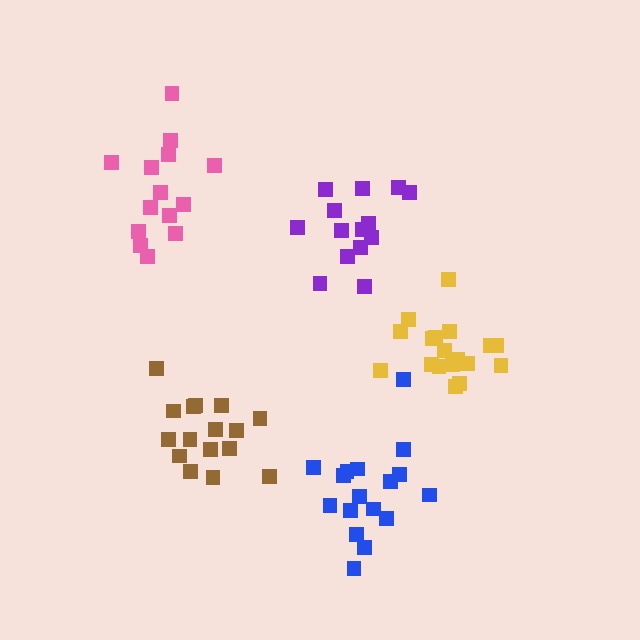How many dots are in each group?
Group 1: 14 dots, Group 2: 14 dots, Group 3: 17 dots, Group 4: 18 dots, Group 5: 16 dots (79 total).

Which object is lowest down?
The blue cluster is bottommost.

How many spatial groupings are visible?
There are 5 spatial groupings.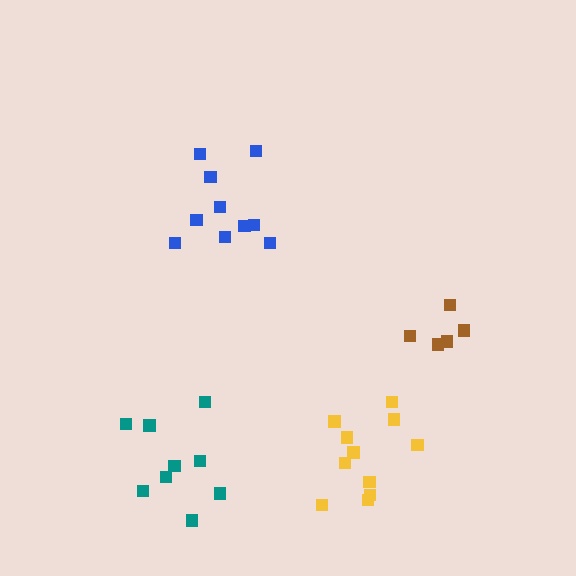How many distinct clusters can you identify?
There are 4 distinct clusters.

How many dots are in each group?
Group 1: 5 dots, Group 2: 9 dots, Group 3: 11 dots, Group 4: 10 dots (35 total).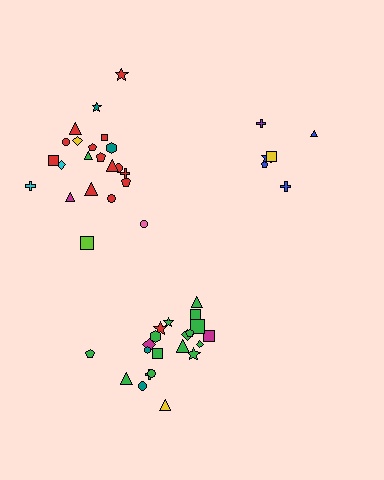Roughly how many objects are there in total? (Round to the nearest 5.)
Roughly 50 objects in total.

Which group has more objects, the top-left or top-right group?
The top-left group.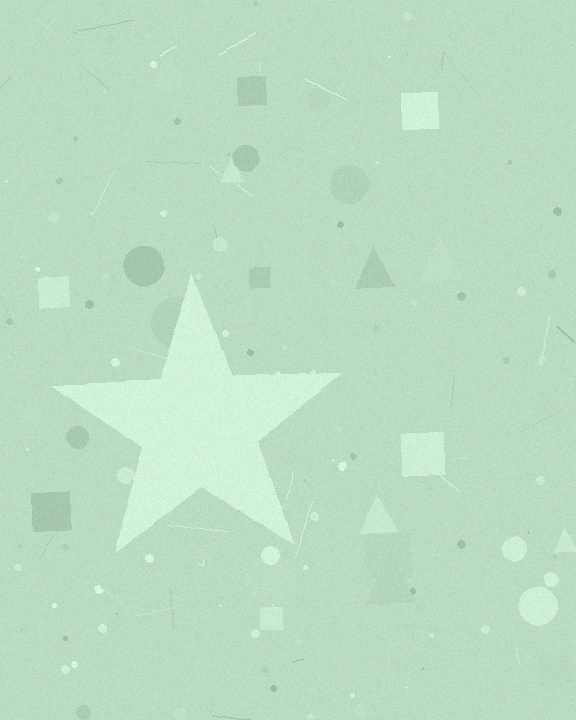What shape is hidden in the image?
A star is hidden in the image.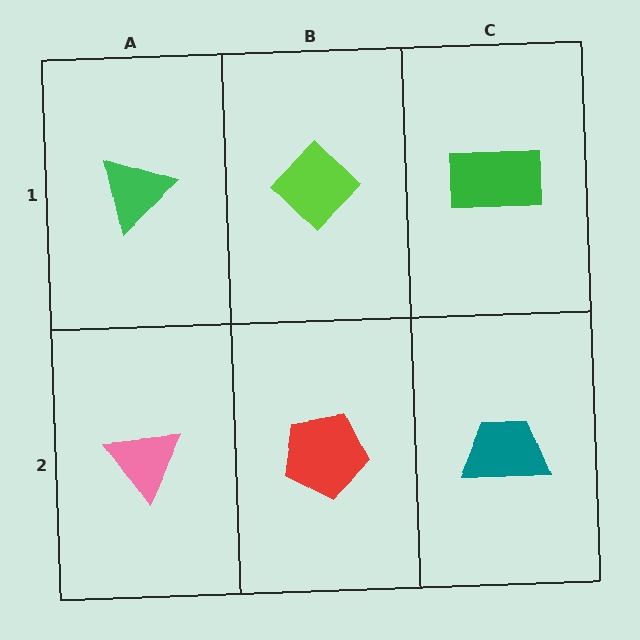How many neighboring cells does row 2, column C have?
2.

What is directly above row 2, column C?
A green rectangle.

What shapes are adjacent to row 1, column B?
A red pentagon (row 2, column B), a green triangle (row 1, column A), a green rectangle (row 1, column C).